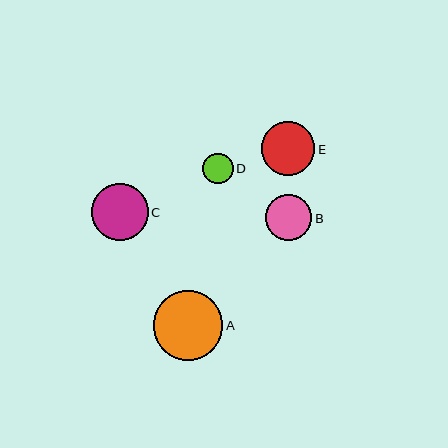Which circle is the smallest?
Circle D is the smallest with a size of approximately 31 pixels.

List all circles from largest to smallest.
From largest to smallest: A, C, E, B, D.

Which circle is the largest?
Circle A is the largest with a size of approximately 70 pixels.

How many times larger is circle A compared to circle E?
Circle A is approximately 1.3 times the size of circle E.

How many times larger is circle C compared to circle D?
Circle C is approximately 1.9 times the size of circle D.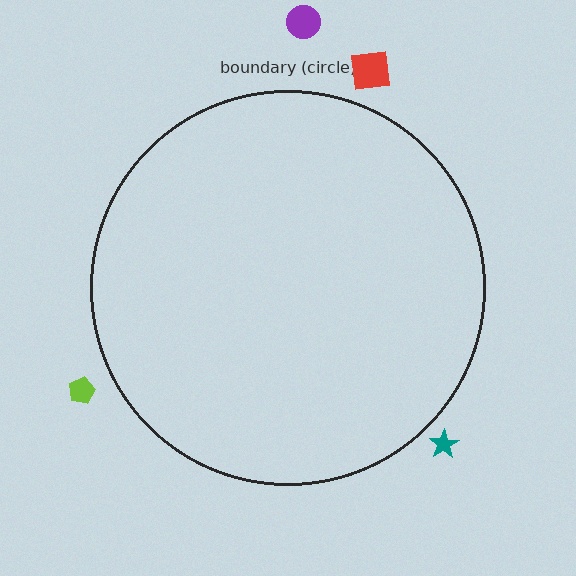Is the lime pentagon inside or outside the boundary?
Outside.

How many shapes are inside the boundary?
0 inside, 4 outside.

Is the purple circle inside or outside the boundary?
Outside.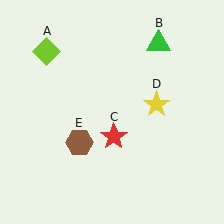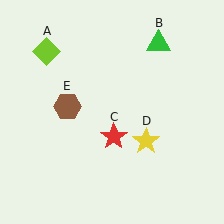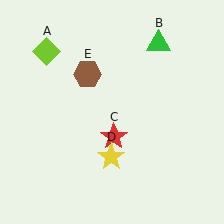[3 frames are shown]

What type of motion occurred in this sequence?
The yellow star (object D), brown hexagon (object E) rotated clockwise around the center of the scene.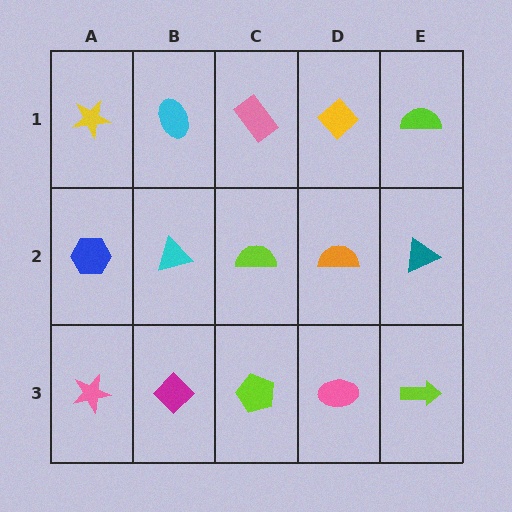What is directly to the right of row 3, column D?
A lime arrow.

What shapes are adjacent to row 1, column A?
A blue hexagon (row 2, column A), a cyan ellipse (row 1, column B).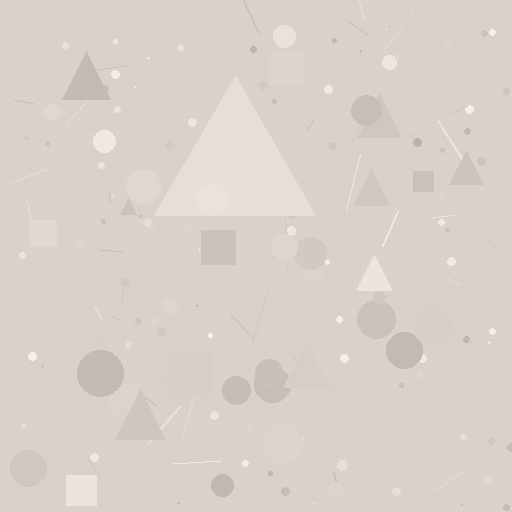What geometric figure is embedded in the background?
A triangle is embedded in the background.